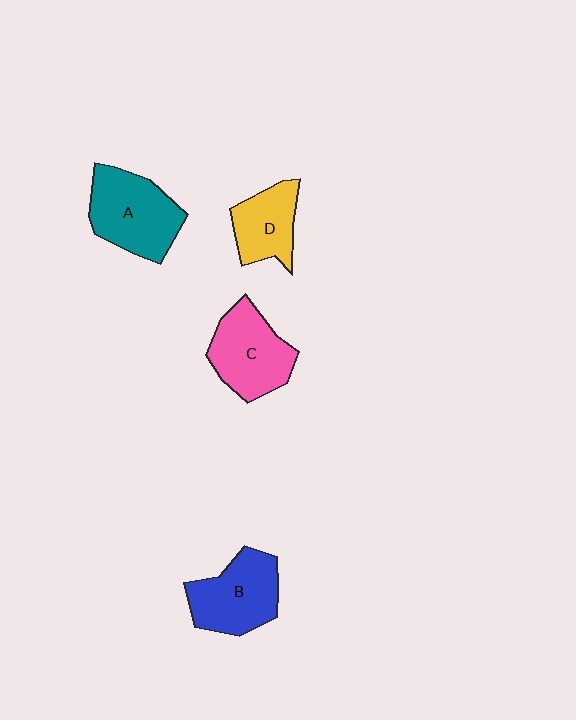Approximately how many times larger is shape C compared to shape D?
Approximately 1.3 times.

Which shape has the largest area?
Shape A (teal).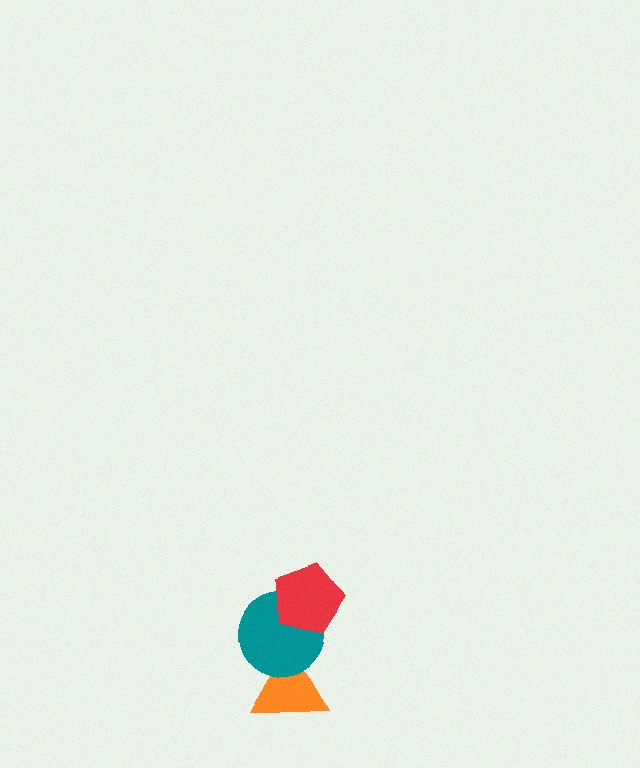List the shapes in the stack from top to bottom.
From top to bottom: the red pentagon, the teal circle, the orange triangle.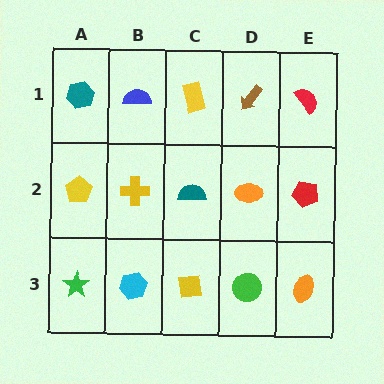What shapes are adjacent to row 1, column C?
A teal semicircle (row 2, column C), a blue semicircle (row 1, column B), a brown arrow (row 1, column D).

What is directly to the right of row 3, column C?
A green circle.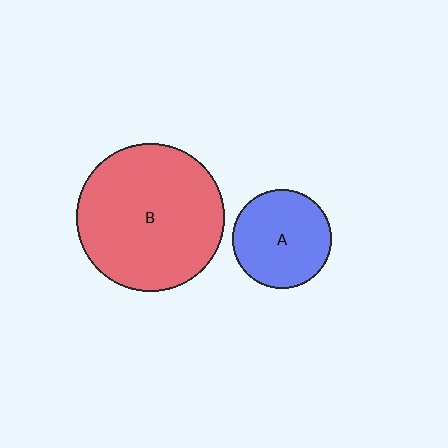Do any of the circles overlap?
No, none of the circles overlap.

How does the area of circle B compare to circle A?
Approximately 2.2 times.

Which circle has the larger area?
Circle B (red).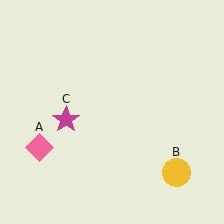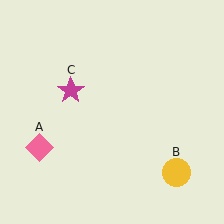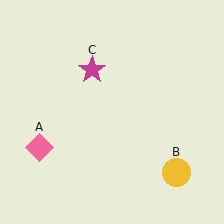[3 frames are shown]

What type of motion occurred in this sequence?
The magenta star (object C) rotated clockwise around the center of the scene.